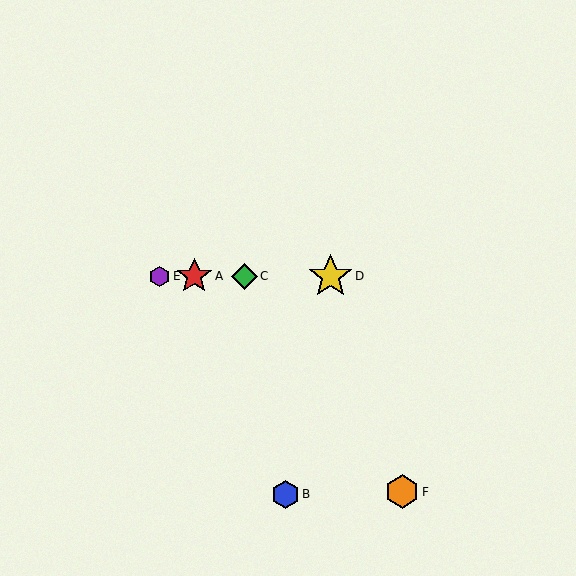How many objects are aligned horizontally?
4 objects (A, C, D, E) are aligned horizontally.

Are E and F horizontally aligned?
No, E is at y≈276 and F is at y≈492.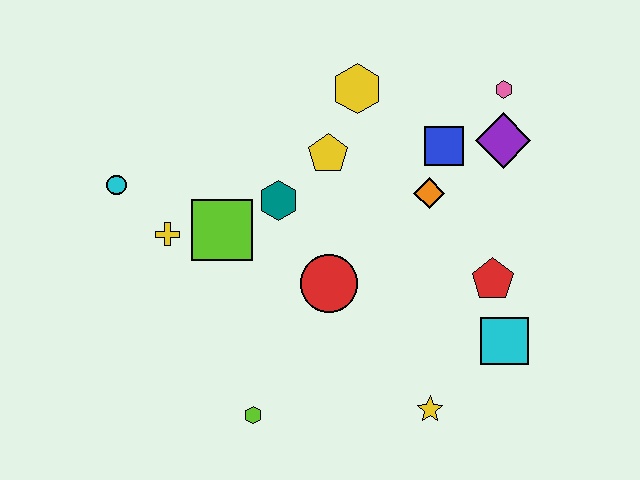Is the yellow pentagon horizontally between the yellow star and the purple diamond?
No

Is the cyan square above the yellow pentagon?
No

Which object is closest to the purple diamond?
The pink hexagon is closest to the purple diamond.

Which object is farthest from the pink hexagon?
The lime hexagon is farthest from the pink hexagon.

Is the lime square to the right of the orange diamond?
No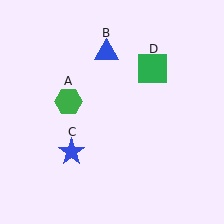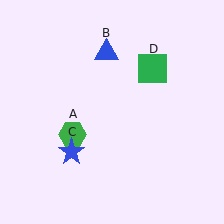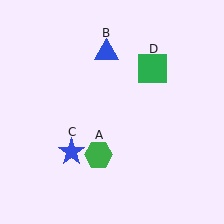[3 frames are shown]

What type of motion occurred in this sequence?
The green hexagon (object A) rotated counterclockwise around the center of the scene.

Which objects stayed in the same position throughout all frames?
Blue triangle (object B) and blue star (object C) and green square (object D) remained stationary.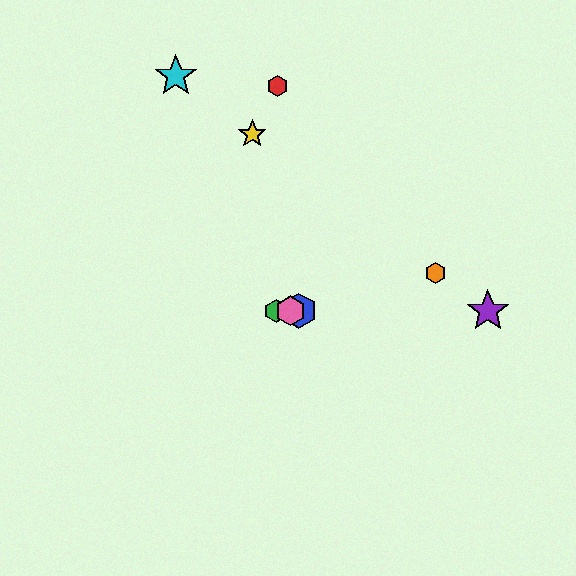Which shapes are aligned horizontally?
The blue hexagon, the green hexagon, the purple star, the pink hexagon are aligned horizontally.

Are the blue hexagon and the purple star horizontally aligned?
Yes, both are at y≈311.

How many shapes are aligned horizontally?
4 shapes (the blue hexagon, the green hexagon, the purple star, the pink hexagon) are aligned horizontally.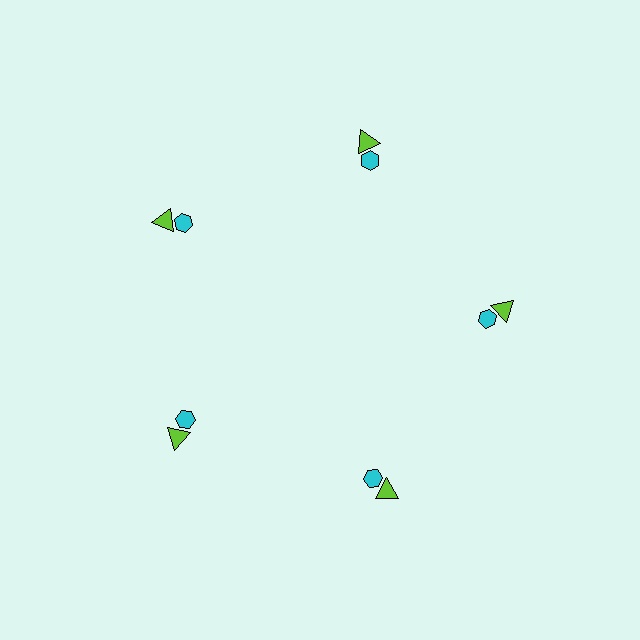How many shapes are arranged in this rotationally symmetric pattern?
There are 10 shapes, arranged in 5 groups of 2.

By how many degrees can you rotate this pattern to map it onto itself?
The pattern maps onto itself every 72 degrees of rotation.